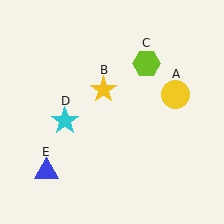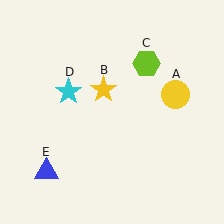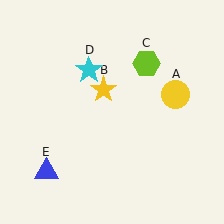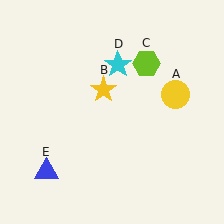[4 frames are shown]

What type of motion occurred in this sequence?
The cyan star (object D) rotated clockwise around the center of the scene.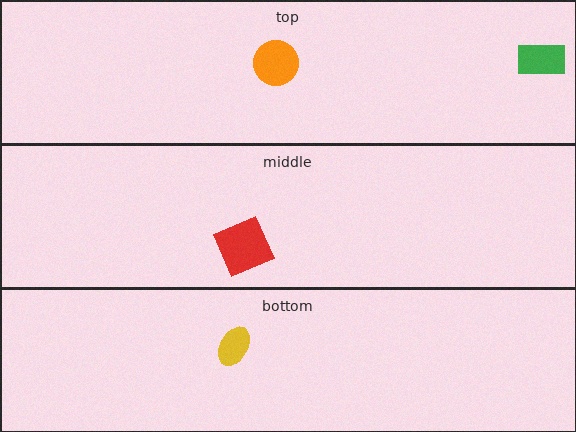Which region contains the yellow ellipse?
The bottom region.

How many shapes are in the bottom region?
1.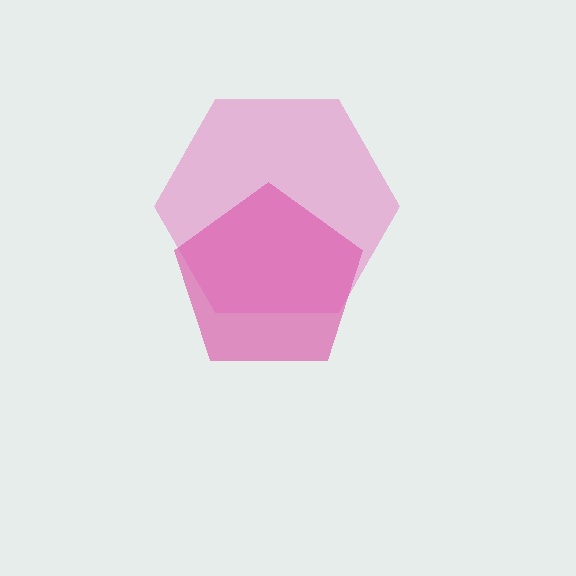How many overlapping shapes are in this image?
There are 2 overlapping shapes in the image.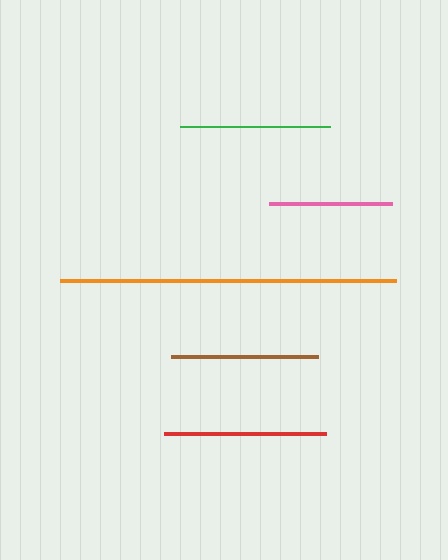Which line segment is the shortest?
The pink line is the shortest at approximately 123 pixels.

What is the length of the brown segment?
The brown segment is approximately 147 pixels long.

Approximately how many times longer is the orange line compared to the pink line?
The orange line is approximately 2.7 times the length of the pink line.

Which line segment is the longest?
The orange line is the longest at approximately 336 pixels.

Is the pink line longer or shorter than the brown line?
The brown line is longer than the pink line.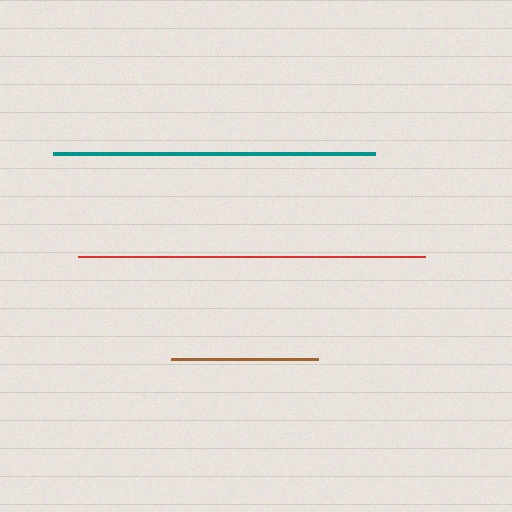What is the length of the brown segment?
The brown segment is approximately 147 pixels long.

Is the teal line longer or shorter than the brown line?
The teal line is longer than the brown line.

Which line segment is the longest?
The red line is the longest at approximately 347 pixels.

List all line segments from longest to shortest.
From longest to shortest: red, teal, brown.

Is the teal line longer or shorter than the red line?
The red line is longer than the teal line.